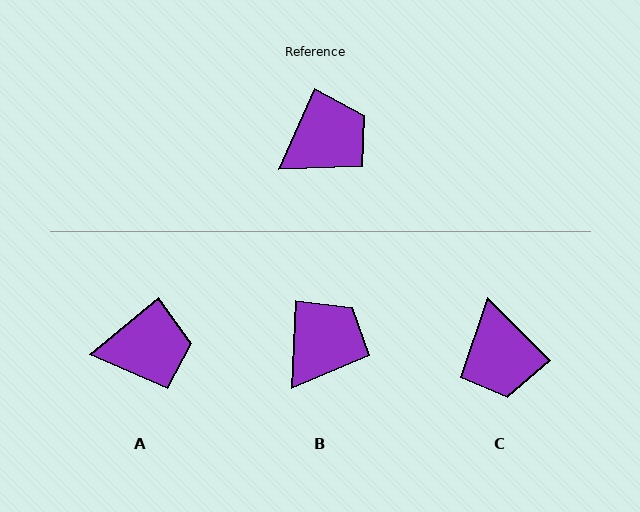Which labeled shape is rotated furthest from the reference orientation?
C, about 111 degrees away.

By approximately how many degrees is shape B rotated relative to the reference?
Approximately 21 degrees counter-clockwise.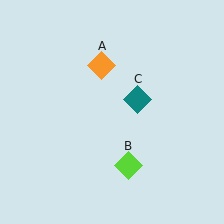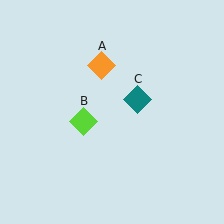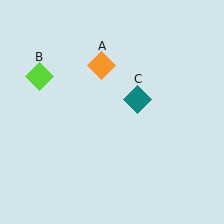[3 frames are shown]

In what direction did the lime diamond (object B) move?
The lime diamond (object B) moved up and to the left.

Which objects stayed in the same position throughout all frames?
Orange diamond (object A) and teal diamond (object C) remained stationary.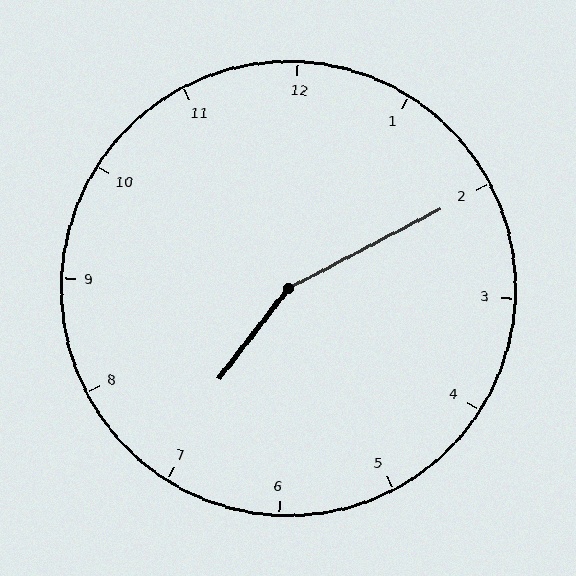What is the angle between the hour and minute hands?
Approximately 155 degrees.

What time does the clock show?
7:10.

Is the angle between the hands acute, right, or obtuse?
It is obtuse.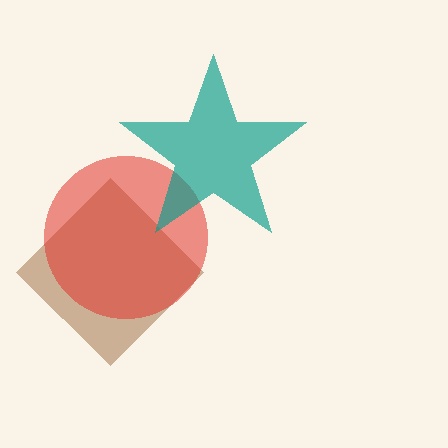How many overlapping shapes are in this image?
There are 3 overlapping shapes in the image.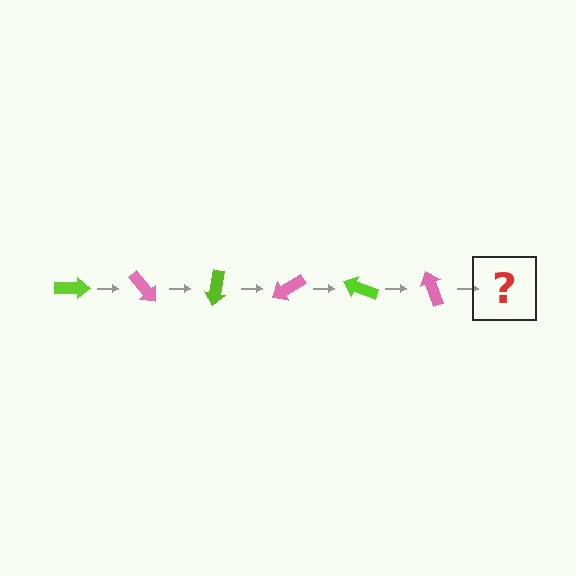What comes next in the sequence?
The next element should be a lime arrow, rotated 300 degrees from the start.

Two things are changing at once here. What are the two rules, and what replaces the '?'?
The two rules are that it rotates 50 degrees each step and the color cycles through lime and pink. The '?' should be a lime arrow, rotated 300 degrees from the start.